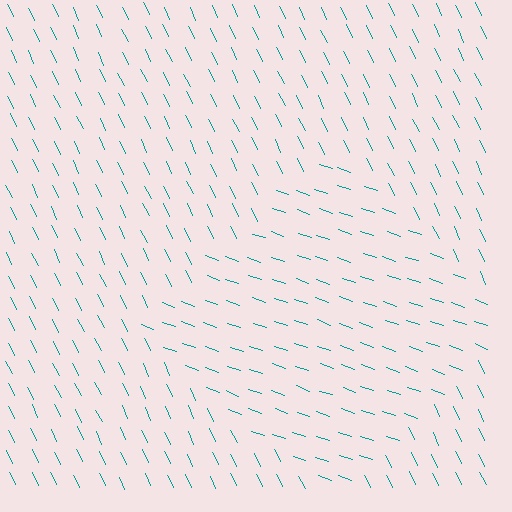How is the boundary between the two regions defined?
The boundary is defined purely by a change in line orientation (approximately 45 degrees difference). All lines are the same color and thickness.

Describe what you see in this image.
The image is filled with small teal line segments. A diamond region in the image has lines oriented differently from the surrounding lines, creating a visible texture boundary.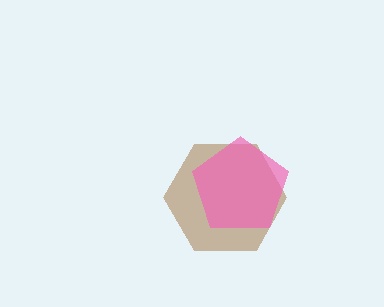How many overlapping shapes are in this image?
There are 2 overlapping shapes in the image.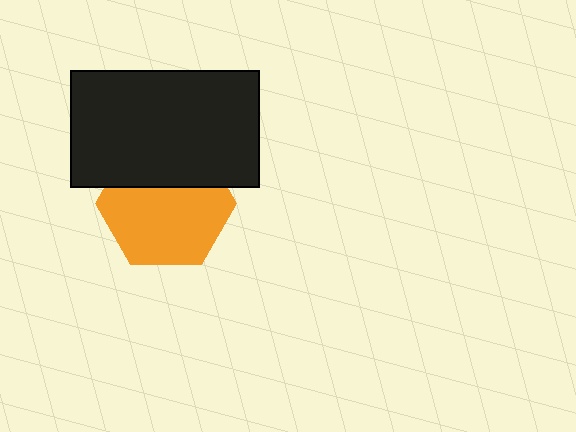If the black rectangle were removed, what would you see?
You would see the complete orange hexagon.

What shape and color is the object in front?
The object in front is a black rectangle.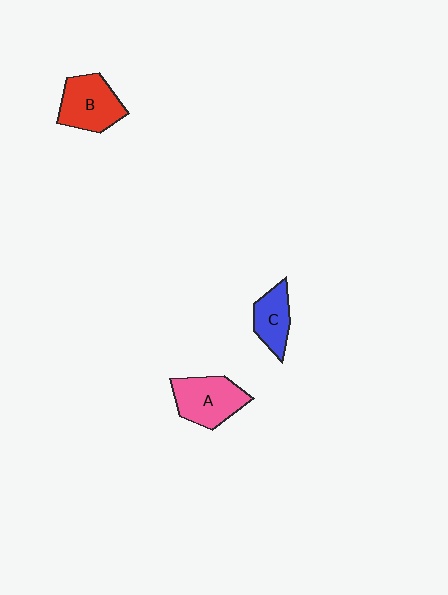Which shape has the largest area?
Shape A (pink).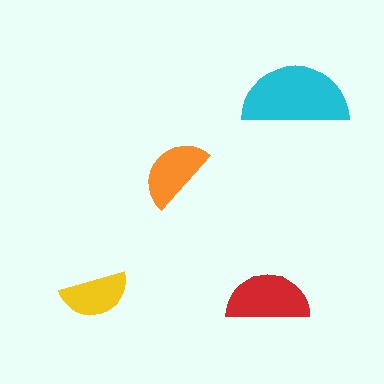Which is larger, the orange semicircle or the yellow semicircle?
The orange one.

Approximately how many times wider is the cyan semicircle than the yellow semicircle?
About 1.5 times wider.